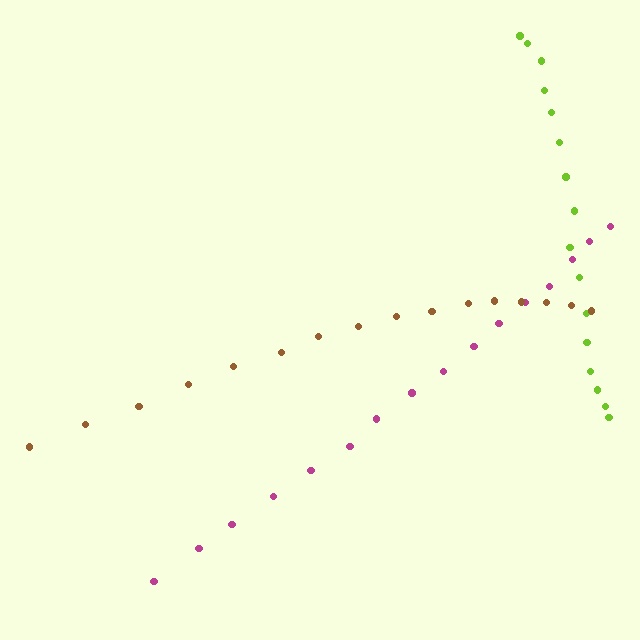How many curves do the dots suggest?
There are 3 distinct paths.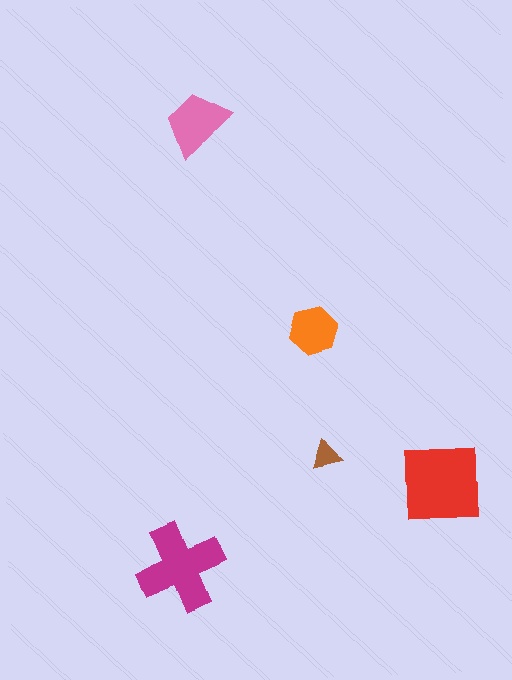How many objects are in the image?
There are 5 objects in the image.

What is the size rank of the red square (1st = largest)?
1st.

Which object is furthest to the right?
The red square is rightmost.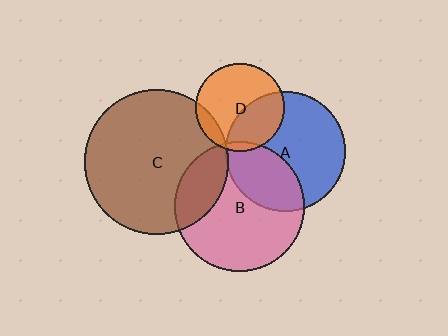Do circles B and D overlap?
Yes.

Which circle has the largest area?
Circle C (brown).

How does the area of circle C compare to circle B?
Approximately 1.2 times.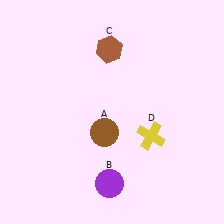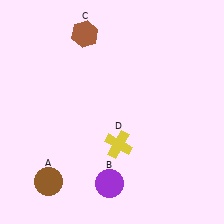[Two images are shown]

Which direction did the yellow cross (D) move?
The yellow cross (D) moved left.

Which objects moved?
The objects that moved are: the brown circle (A), the brown hexagon (C), the yellow cross (D).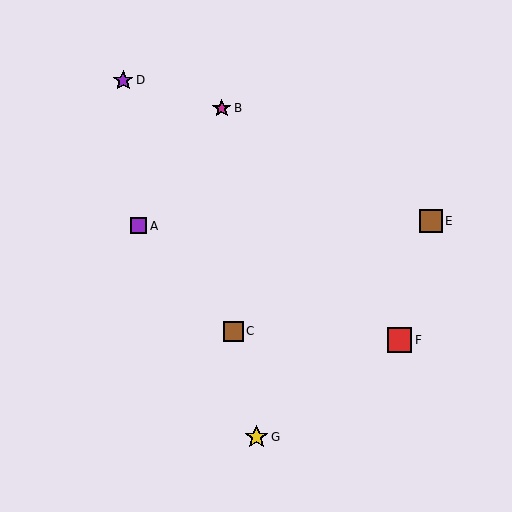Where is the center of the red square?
The center of the red square is at (400, 340).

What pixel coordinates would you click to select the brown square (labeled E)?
Click at (431, 221) to select the brown square E.